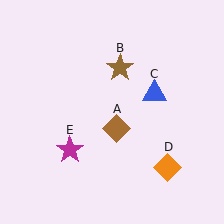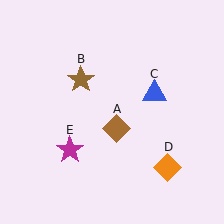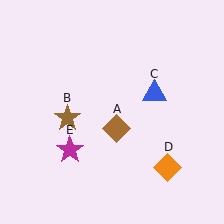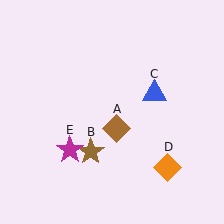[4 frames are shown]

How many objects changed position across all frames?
1 object changed position: brown star (object B).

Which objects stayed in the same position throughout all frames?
Brown diamond (object A) and blue triangle (object C) and orange diamond (object D) and magenta star (object E) remained stationary.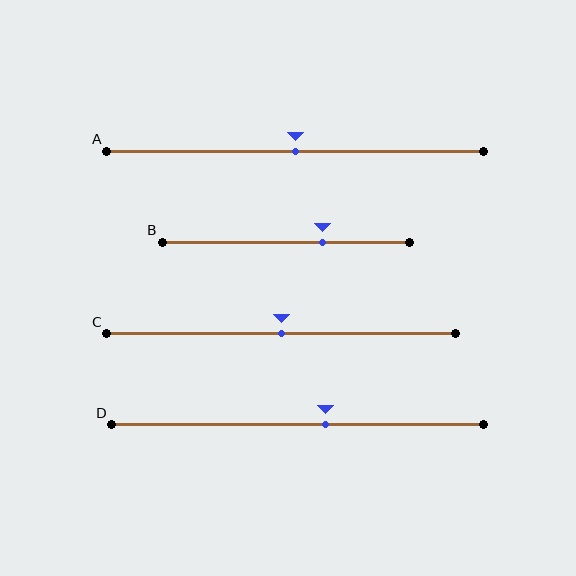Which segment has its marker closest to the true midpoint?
Segment A has its marker closest to the true midpoint.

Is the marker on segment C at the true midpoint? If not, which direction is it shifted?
Yes, the marker on segment C is at the true midpoint.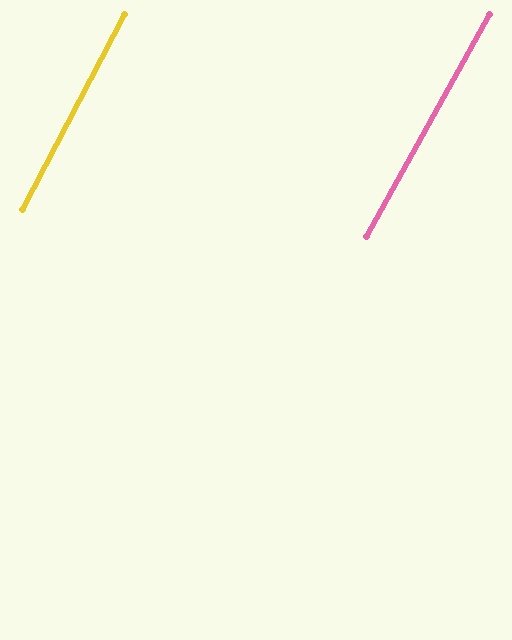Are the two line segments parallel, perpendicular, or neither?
Parallel — their directions differ by only 1.4°.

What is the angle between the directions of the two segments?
Approximately 1 degree.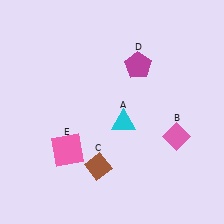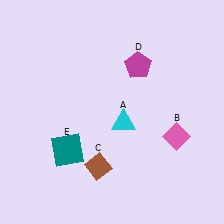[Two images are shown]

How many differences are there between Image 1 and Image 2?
There is 1 difference between the two images.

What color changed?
The square (E) changed from pink in Image 1 to teal in Image 2.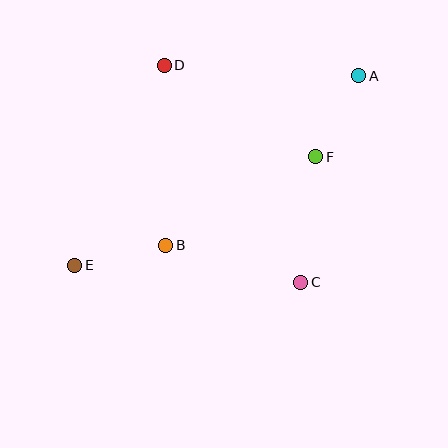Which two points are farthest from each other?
Points A and E are farthest from each other.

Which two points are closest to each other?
Points A and F are closest to each other.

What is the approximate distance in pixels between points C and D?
The distance between C and D is approximately 256 pixels.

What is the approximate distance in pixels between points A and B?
The distance between A and B is approximately 257 pixels.